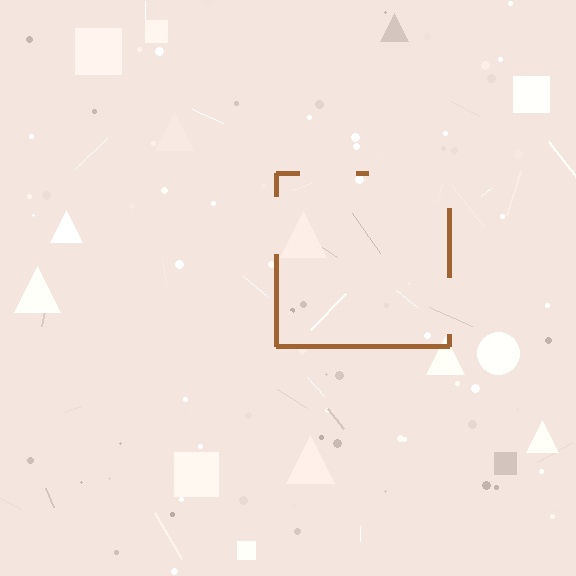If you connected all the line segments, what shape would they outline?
They would outline a square.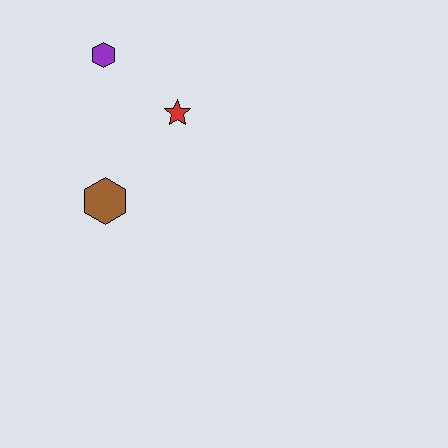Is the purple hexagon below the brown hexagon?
No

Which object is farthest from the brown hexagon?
The purple hexagon is farthest from the brown hexagon.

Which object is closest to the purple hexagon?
The red star is closest to the purple hexagon.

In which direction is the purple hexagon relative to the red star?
The purple hexagon is to the left of the red star.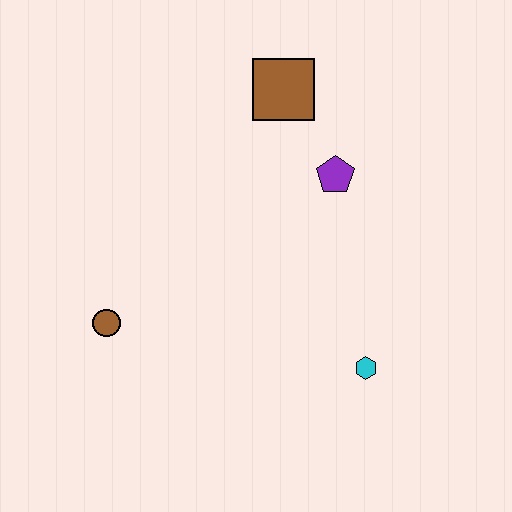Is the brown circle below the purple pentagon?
Yes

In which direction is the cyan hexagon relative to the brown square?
The cyan hexagon is below the brown square.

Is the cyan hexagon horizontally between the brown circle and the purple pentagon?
No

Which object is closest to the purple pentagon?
The brown square is closest to the purple pentagon.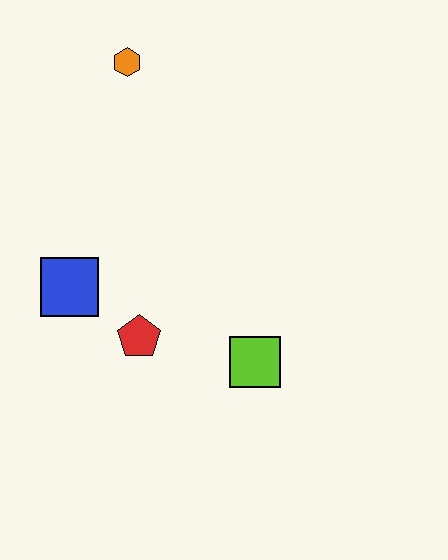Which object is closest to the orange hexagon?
The blue square is closest to the orange hexagon.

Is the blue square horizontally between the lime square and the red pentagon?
No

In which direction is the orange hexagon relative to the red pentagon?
The orange hexagon is above the red pentagon.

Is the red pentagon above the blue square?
No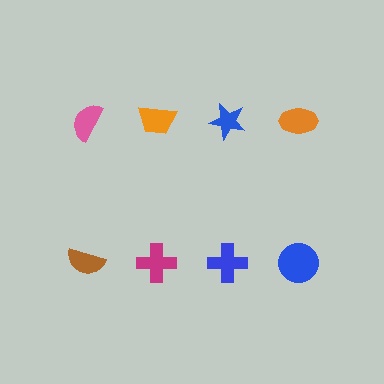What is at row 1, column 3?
A blue star.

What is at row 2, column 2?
A magenta cross.